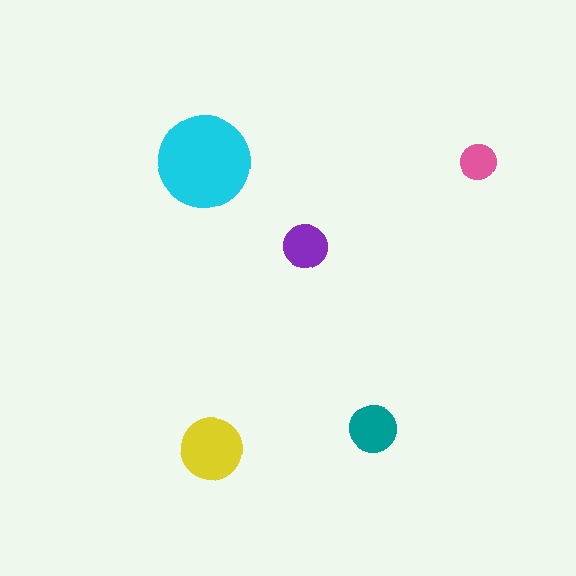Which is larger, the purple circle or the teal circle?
The teal one.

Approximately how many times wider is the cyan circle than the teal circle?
About 2 times wider.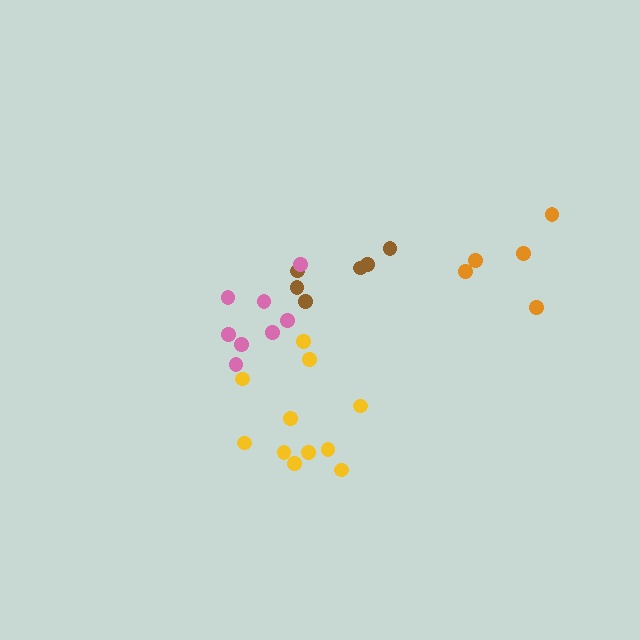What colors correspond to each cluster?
The clusters are colored: brown, yellow, orange, pink.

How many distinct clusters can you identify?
There are 4 distinct clusters.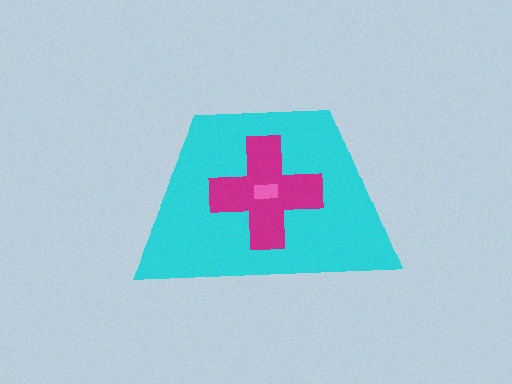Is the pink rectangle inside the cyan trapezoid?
Yes.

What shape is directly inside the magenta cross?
The pink rectangle.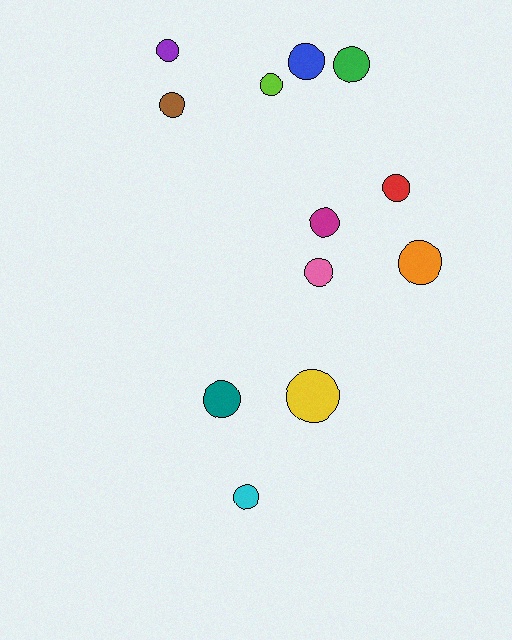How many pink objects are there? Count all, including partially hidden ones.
There is 1 pink object.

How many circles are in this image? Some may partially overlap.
There are 12 circles.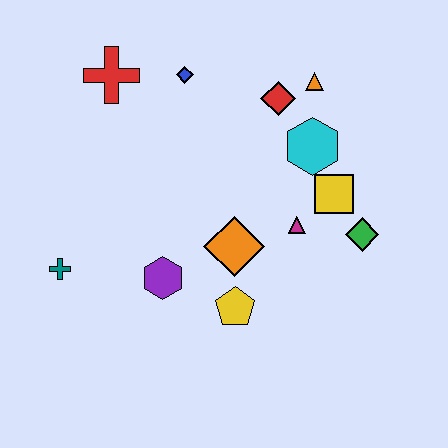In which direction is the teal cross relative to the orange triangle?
The teal cross is to the left of the orange triangle.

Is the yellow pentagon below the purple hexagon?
Yes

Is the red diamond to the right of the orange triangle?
No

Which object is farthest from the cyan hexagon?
The teal cross is farthest from the cyan hexagon.